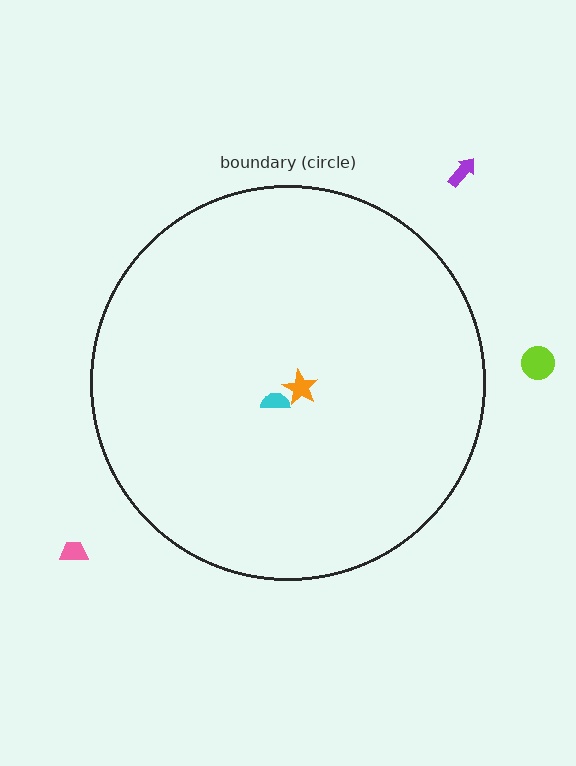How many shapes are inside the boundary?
2 inside, 3 outside.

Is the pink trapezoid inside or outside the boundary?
Outside.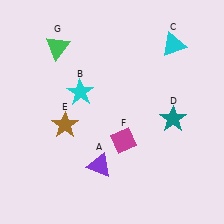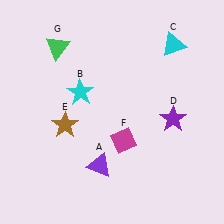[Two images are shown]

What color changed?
The star (D) changed from teal in Image 1 to purple in Image 2.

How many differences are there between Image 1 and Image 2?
There is 1 difference between the two images.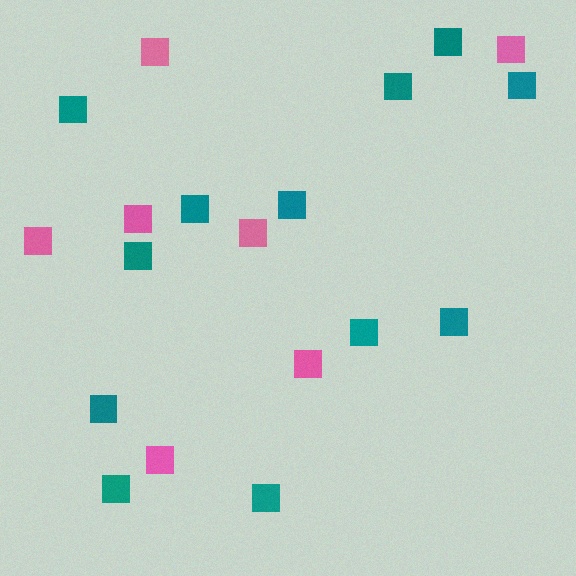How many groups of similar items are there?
There are 2 groups: one group of teal squares (12) and one group of pink squares (7).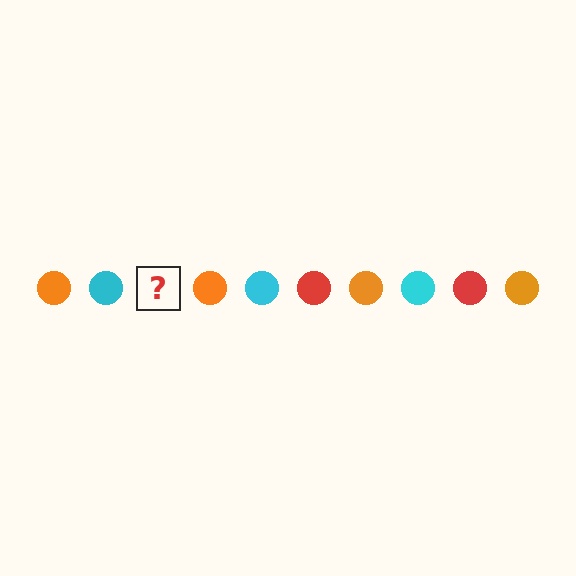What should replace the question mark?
The question mark should be replaced with a red circle.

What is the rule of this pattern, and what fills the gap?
The rule is that the pattern cycles through orange, cyan, red circles. The gap should be filled with a red circle.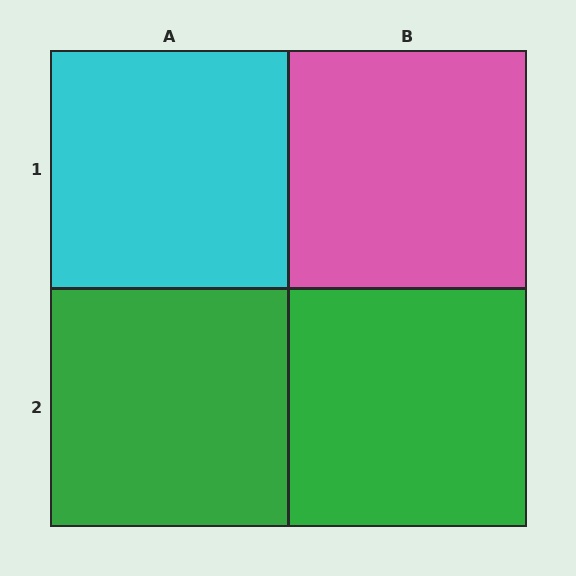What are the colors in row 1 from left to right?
Cyan, pink.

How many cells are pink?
1 cell is pink.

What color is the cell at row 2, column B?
Green.